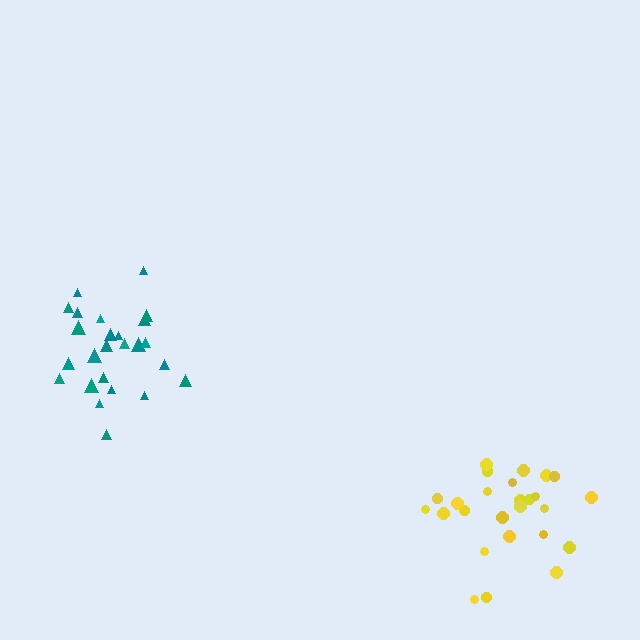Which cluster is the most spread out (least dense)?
Yellow.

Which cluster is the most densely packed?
Teal.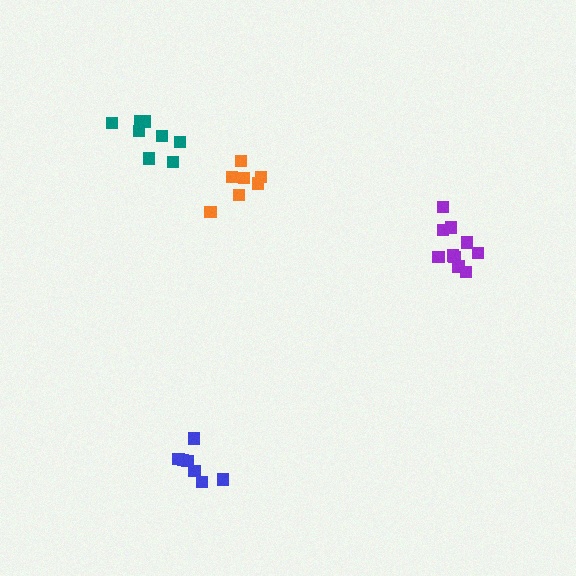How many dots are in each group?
Group 1: 8 dots, Group 2: 7 dots, Group 3: 7 dots, Group 4: 10 dots (32 total).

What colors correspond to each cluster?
The clusters are colored: teal, blue, orange, purple.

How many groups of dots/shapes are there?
There are 4 groups.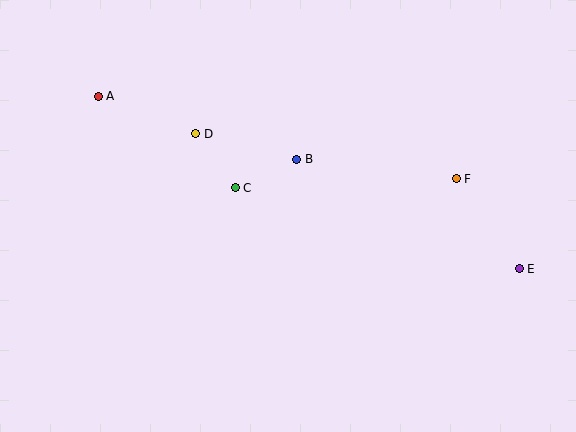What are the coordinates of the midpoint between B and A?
The midpoint between B and A is at (198, 128).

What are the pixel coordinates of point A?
Point A is at (98, 96).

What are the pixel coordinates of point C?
Point C is at (235, 188).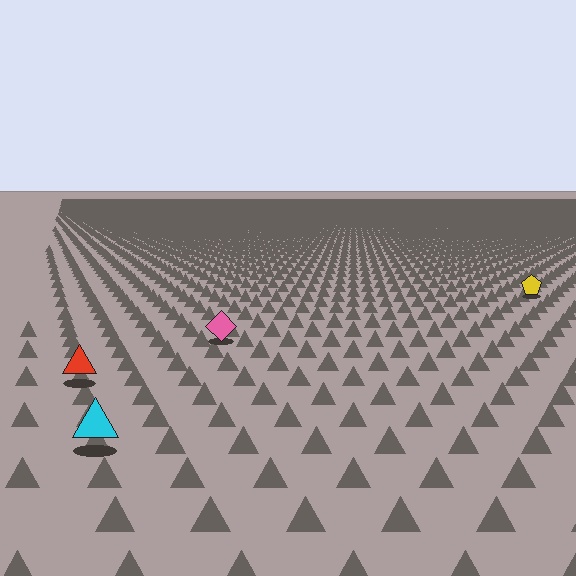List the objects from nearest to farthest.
From nearest to farthest: the cyan triangle, the red triangle, the pink diamond, the yellow pentagon.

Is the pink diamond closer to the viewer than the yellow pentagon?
Yes. The pink diamond is closer — you can tell from the texture gradient: the ground texture is coarser near it.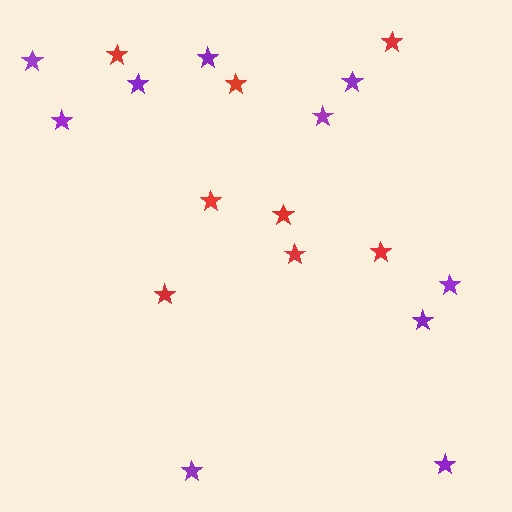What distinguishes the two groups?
There are 2 groups: one group of purple stars (10) and one group of red stars (8).